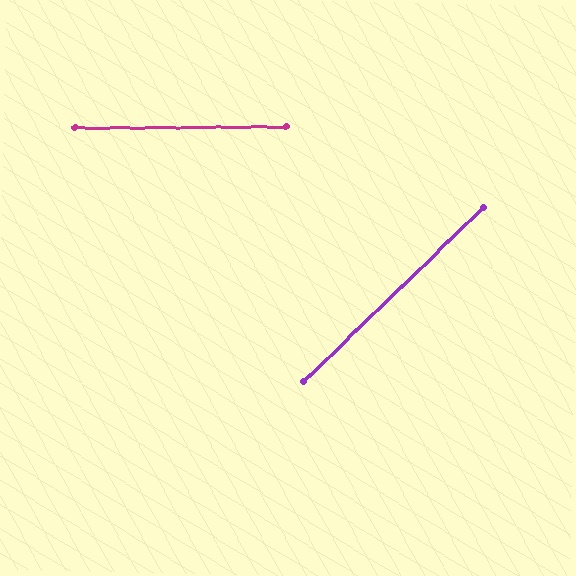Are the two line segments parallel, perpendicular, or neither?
Neither parallel nor perpendicular — they differ by about 43°.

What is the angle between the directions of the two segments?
Approximately 43 degrees.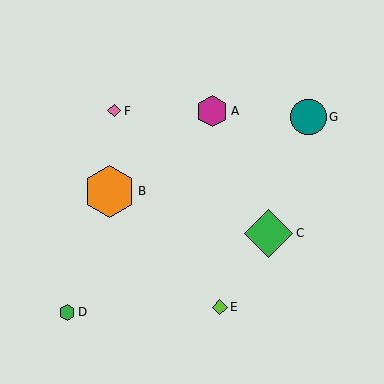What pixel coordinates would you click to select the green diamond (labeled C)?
Click at (269, 233) to select the green diamond C.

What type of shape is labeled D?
Shape D is a green hexagon.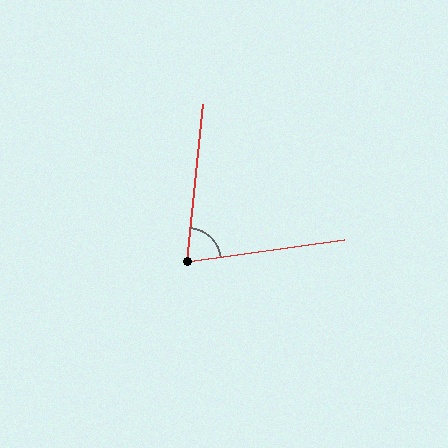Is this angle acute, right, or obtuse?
It is acute.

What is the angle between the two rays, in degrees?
Approximately 76 degrees.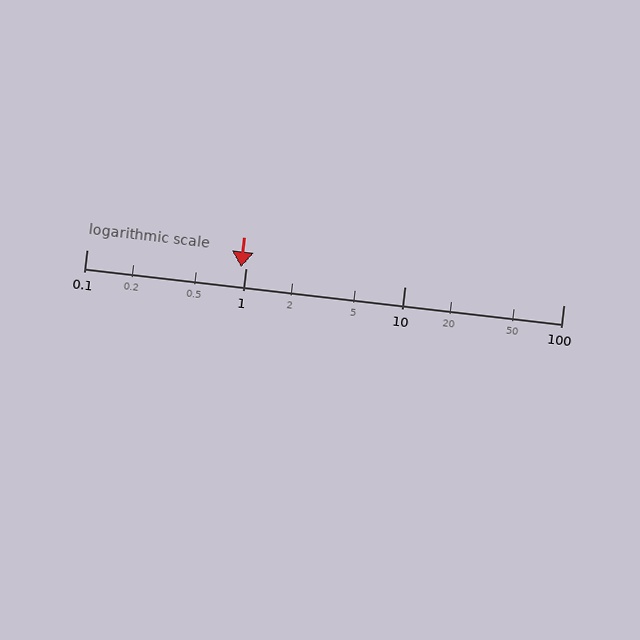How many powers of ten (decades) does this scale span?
The scale spans 3 decades, from 0.1 to 100.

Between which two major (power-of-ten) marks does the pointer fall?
The pointer is between 0.1 and 1.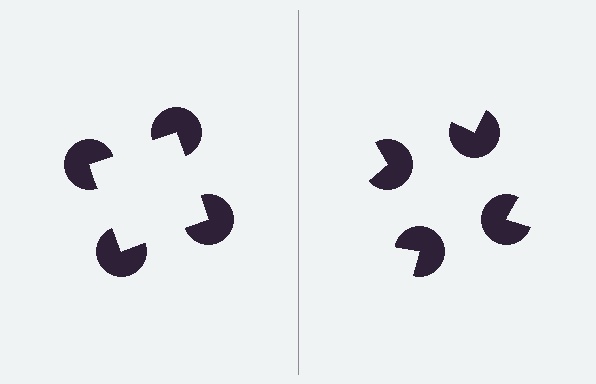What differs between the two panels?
The pac-man discs are positioned identically on both sides; only the wedge orientations differ. On the left they align to a square; on the right they are misaligned.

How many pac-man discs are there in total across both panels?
8 — 4 on each side.